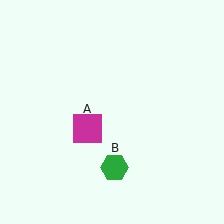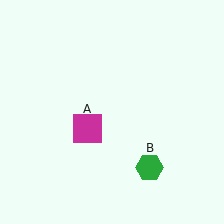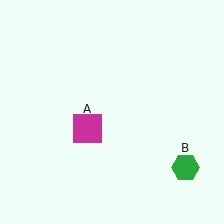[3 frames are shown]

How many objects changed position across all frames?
1 object changed position: green hexagon (object B).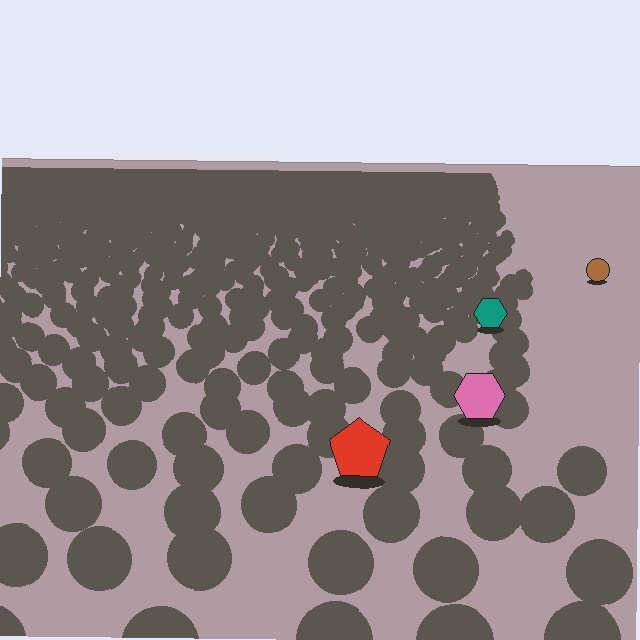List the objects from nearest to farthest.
From nearest to farthest: the red pentagon, the pink hexagon, the teal hexagon, the brown circle.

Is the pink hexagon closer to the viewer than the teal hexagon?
Yes. The pink hexagon is closer — you can tell from the texture gradient: the ground texture is coarser near it.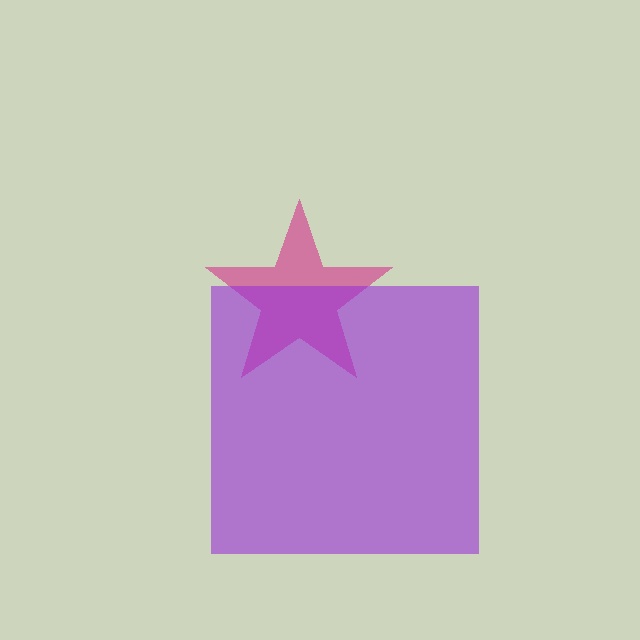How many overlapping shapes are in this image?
There are 2 overlapping shapes in the image.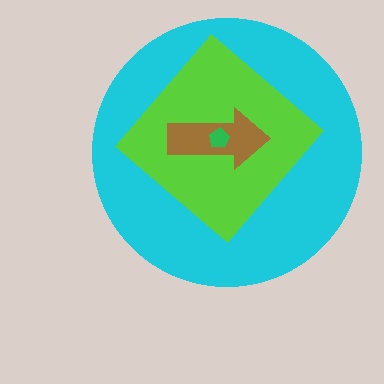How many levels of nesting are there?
4.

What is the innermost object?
The green pentagon.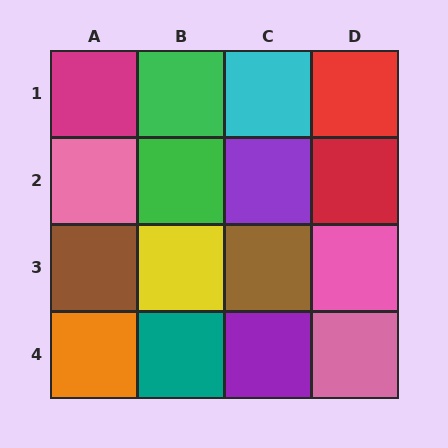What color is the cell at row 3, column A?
Brown.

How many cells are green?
2 cells are green.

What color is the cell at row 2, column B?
Green.